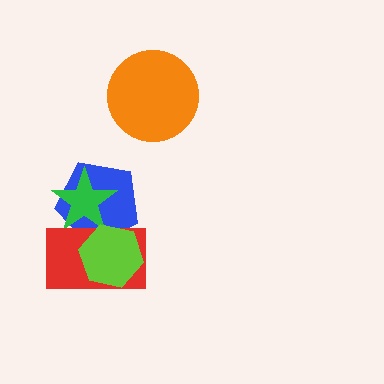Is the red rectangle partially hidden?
Yes, it is partially covered by another shape.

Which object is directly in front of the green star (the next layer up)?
The red rectangle is directly in front of the green star.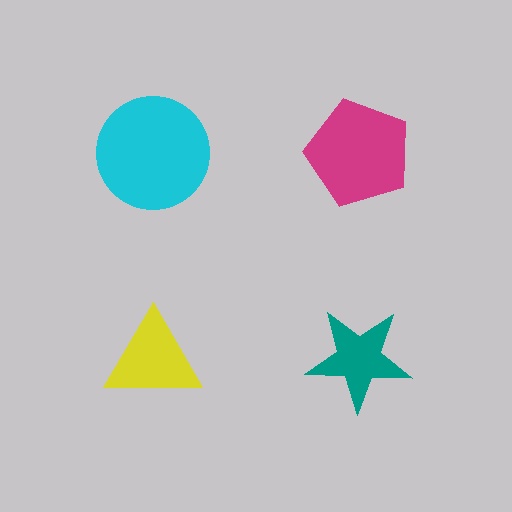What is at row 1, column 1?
A cyan circle.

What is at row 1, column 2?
A magenta pentagon.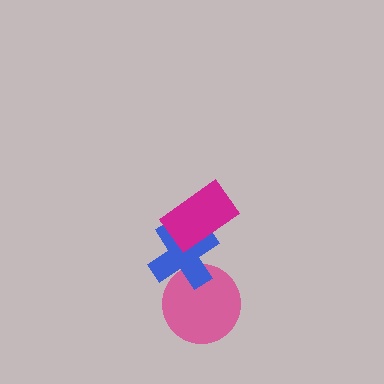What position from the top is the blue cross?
The blue cross is 2nd from the top.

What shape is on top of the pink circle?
The blue cross is on top of the pink circle.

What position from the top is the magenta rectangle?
The magenta rectangle is 1st from the top.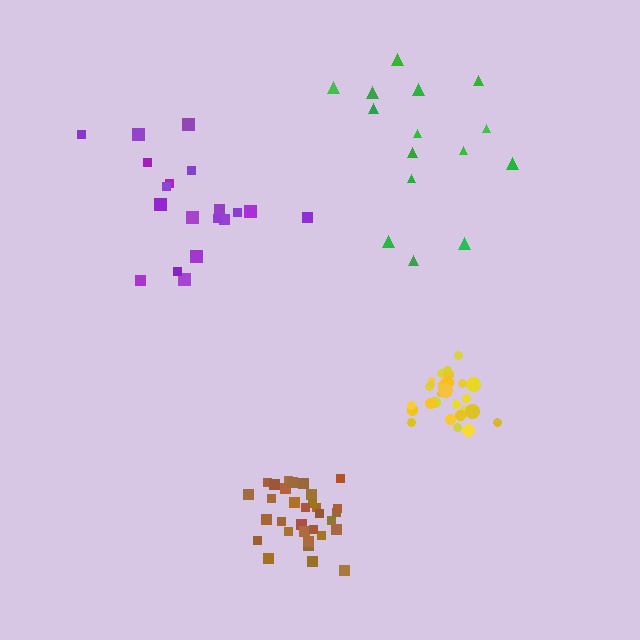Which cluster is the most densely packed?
Yellow.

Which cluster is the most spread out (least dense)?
Purple.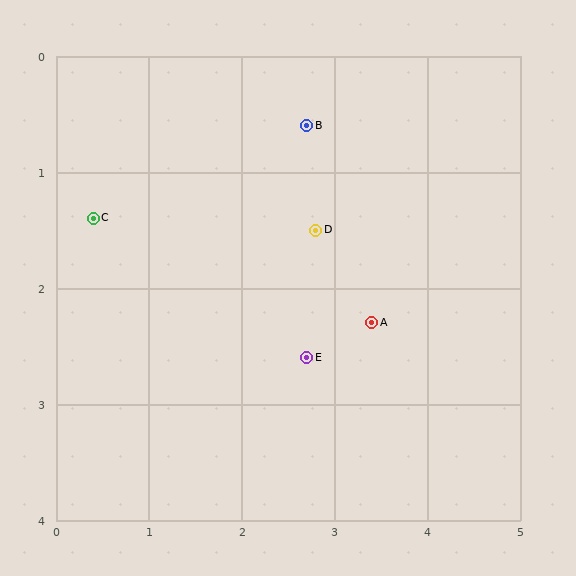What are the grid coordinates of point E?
Point E is at approximately (2.7, 2.6).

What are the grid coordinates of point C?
Point C is at approximately (0.4, 1.4).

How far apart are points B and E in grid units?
Points B and E are about 2.0 grid units apart.